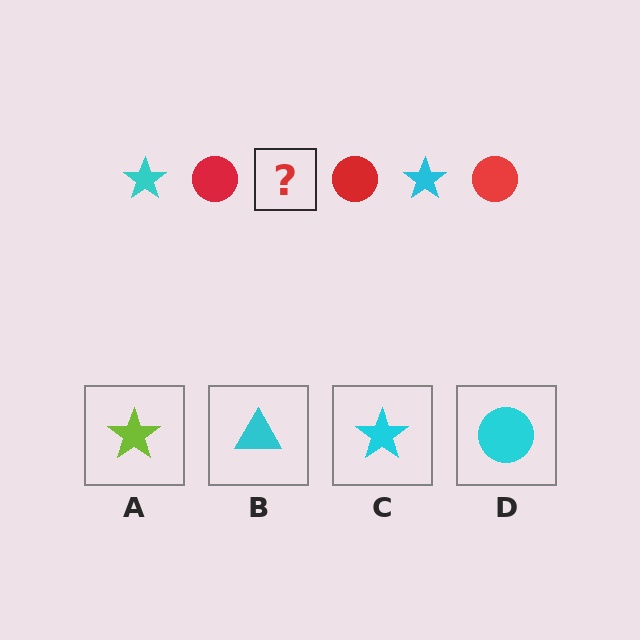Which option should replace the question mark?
Option C.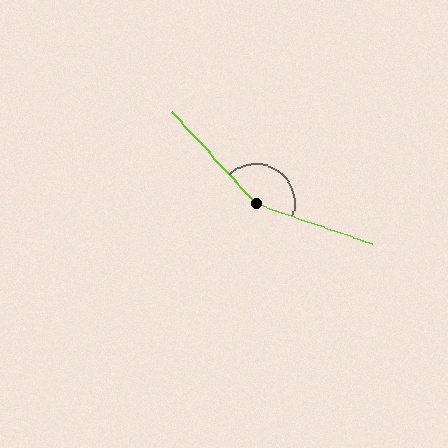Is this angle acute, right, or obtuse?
It is obtuse.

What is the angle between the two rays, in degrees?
Approximately 151 degrees.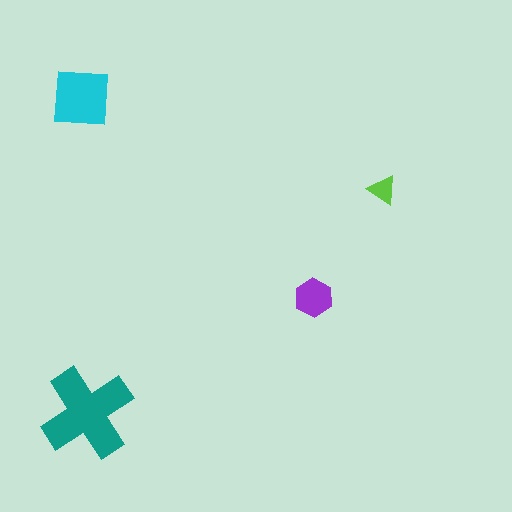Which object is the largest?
The teal cross.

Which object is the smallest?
The lime triangle.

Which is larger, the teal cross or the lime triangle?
The teal cross.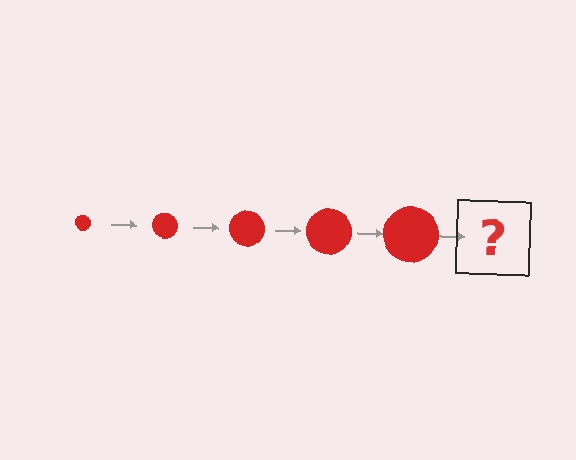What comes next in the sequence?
The next element should be a red circle, larger than the previous one.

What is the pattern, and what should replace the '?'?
The pattern is that the circle gets progressively larger each step. The '?' should be a red circle, larger than the previous one.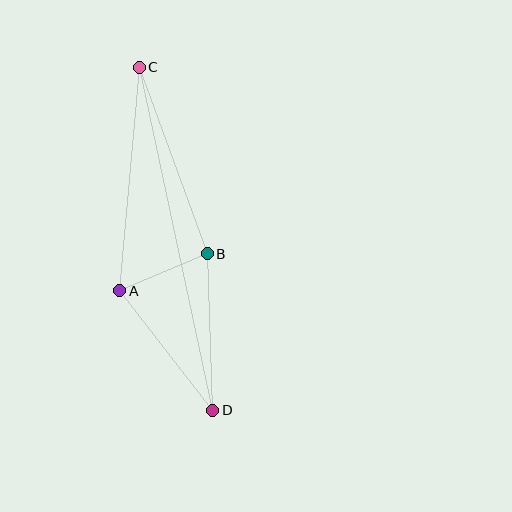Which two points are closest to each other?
Points A and B are closest to each other.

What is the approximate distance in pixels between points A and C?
The distance between A and C is approximately 225 pixels.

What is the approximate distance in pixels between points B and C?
The distance between B and C is approximately 199 pixels.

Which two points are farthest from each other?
Points C and D are farthest from each other.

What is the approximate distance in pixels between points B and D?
The distance between B and D is approximately 156 pixels.